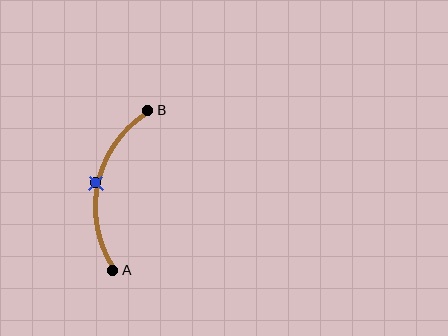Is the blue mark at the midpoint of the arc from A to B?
Yes. The blue mark lies on the arc at equal arc-length from both A and B — it is the arc midpoint.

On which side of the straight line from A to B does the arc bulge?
The arc bulges to the left of the straight line connecting A and B.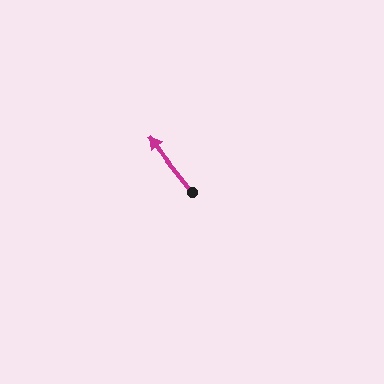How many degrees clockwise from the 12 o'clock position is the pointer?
Approximately 321 degrees.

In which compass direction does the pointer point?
Northwest.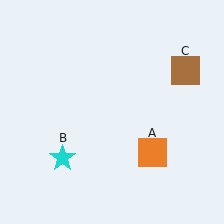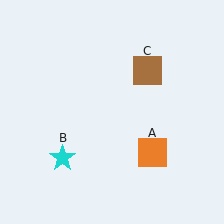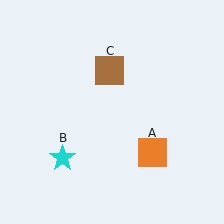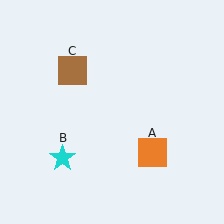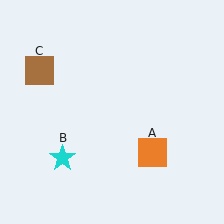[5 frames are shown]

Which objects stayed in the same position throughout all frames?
Orange square (object A) and cyan star (object B) remained stationary.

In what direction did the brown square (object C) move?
The brown square (object C) moved left.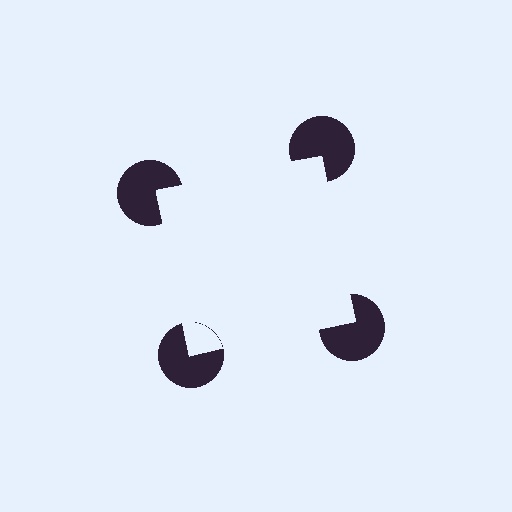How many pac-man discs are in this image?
There are 4 — one at each vertex of the illusory square.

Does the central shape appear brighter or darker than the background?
It typically appears slightly brighter than the background, even though no actual brightness change is drawn.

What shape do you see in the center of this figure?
An illusory square — its edges are inferred from the aligned wedge cuts in the pac-man discs, not physically drawn.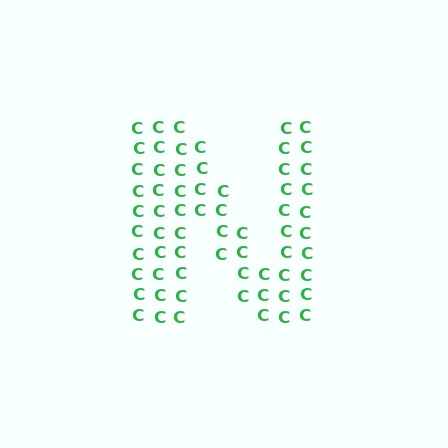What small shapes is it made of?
It is made of small letter C's.